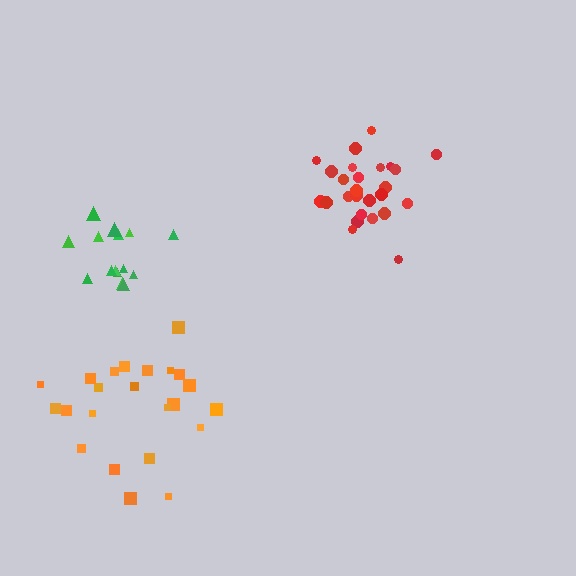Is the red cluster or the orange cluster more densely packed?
Red.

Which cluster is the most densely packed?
Red.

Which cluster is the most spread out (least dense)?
Orange.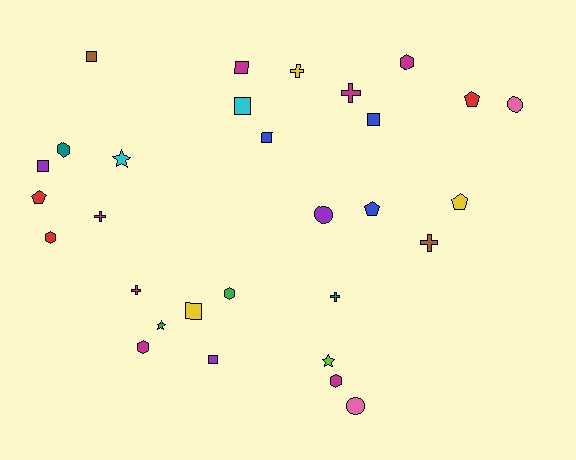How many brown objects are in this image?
There are 2 brown objects.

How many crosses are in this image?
There are 6 crosses.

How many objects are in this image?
There are 30 objects.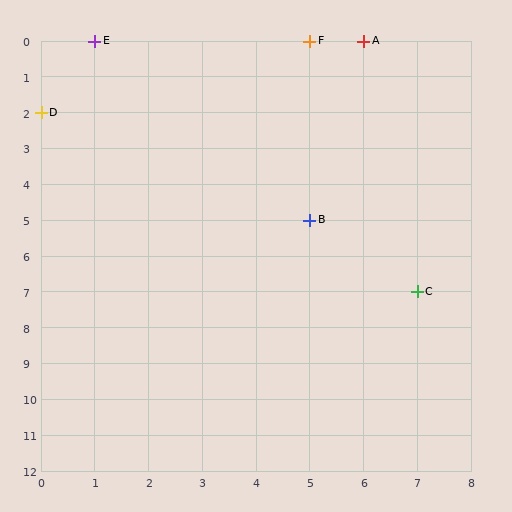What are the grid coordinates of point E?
Point E is at grid coordinates (1, 0).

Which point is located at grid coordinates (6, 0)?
Point A is at (6, 0).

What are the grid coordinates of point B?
Point B is at grid coordinates (5, 5).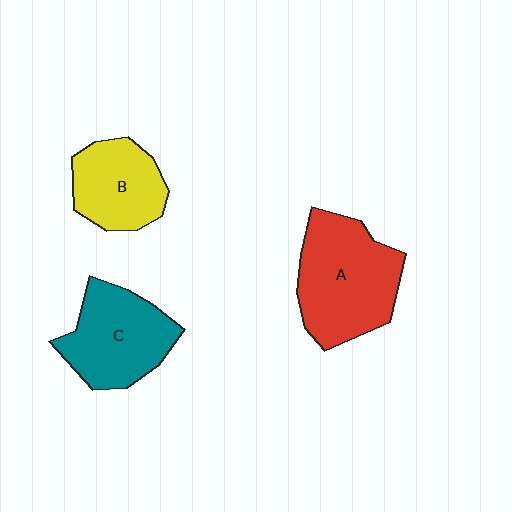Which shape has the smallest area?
Shape B (yellow).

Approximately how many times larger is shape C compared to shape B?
Approximately 1.2 times.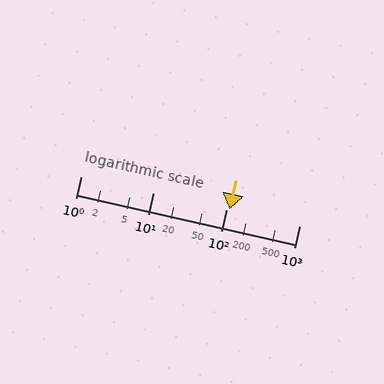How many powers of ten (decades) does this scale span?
The scale spans 3 decades, from 1 to 1000.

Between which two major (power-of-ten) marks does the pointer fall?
The pointer is between 100 and 1000.